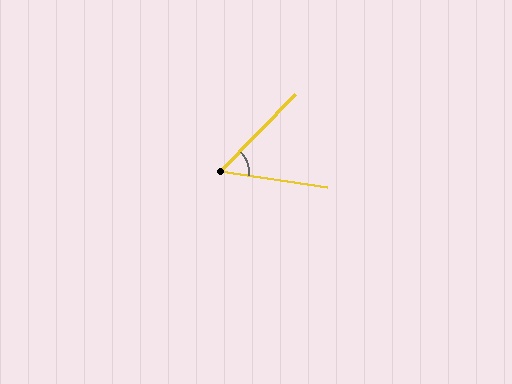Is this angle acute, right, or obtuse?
It is acute.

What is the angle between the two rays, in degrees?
Approximately 54 degrees.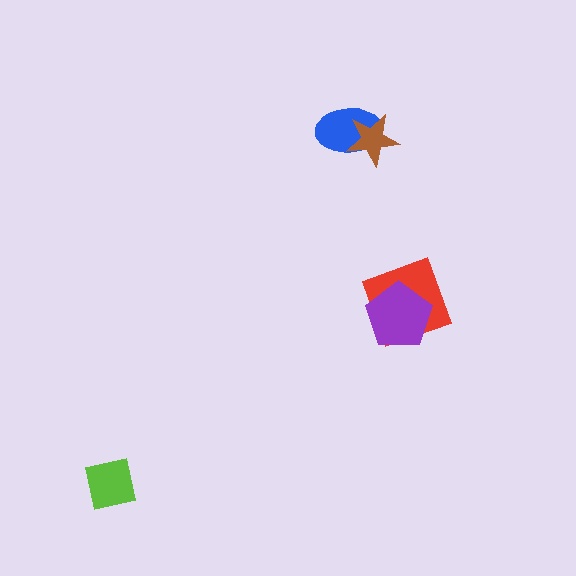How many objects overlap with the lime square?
0 objects overlap with the lime square.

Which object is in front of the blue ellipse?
The brown star is in front of the blue ellipse.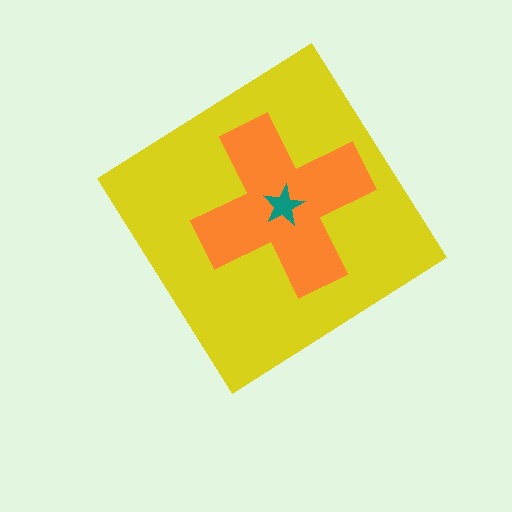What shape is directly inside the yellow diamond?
The orange cross.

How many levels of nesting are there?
3.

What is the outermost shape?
The yellow diamond.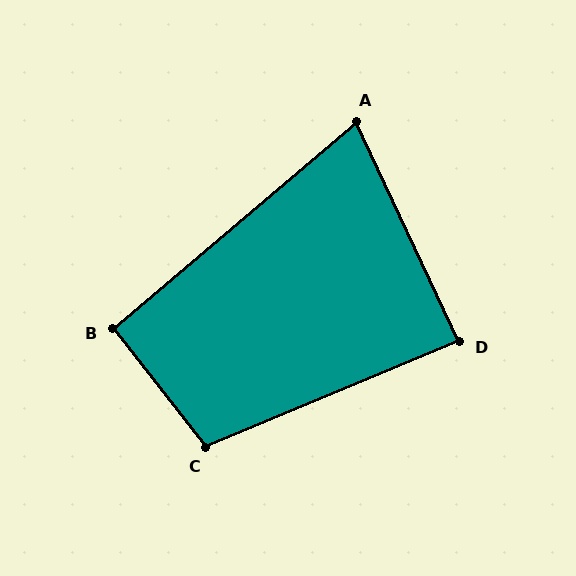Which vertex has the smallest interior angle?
A, at approximately 75 degrees.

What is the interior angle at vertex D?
Approximately 87 degrees (approximately right).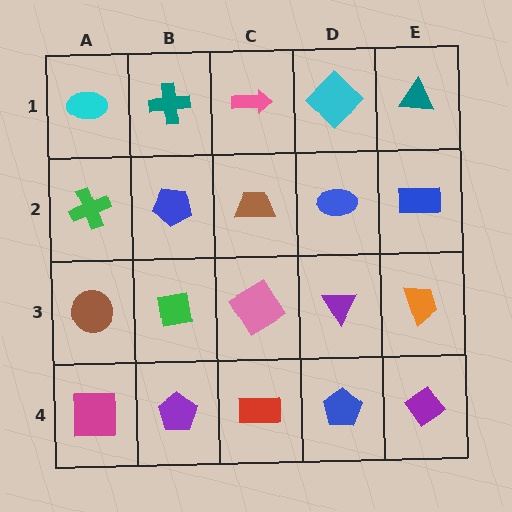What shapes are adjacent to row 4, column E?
An orange trapezoid (row 3, column E), a blue pentagon (row 4, column D).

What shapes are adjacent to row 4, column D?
A purple triangle (row 3, column D), a red rectangle (row 4, column C), a purple diamond (row 4, column E).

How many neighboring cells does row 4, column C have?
3.